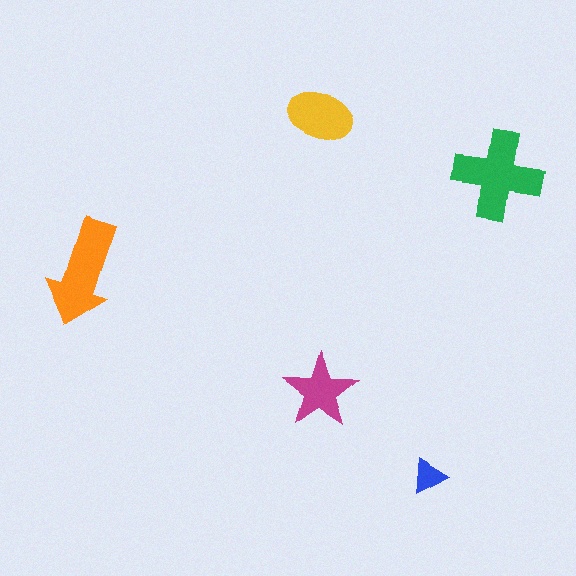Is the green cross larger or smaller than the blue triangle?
Larger.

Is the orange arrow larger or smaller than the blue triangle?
Larger.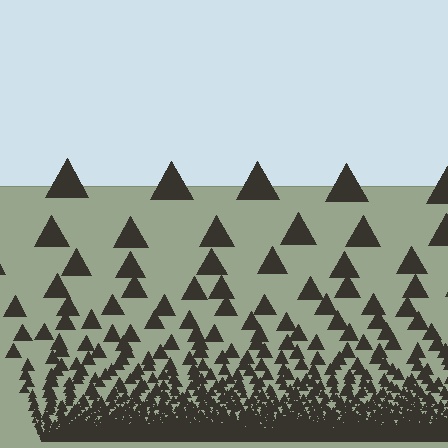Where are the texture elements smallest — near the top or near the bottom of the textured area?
Near the bottom.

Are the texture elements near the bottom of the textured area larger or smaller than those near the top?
Smaller. The gradient is inverted — elements near the bottom are smaller and denser.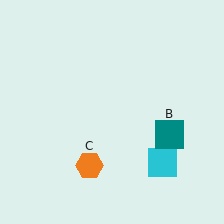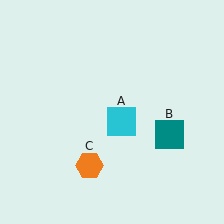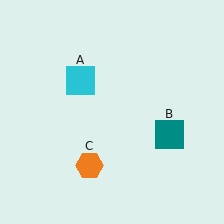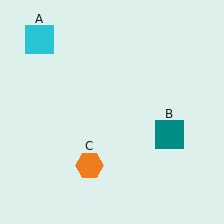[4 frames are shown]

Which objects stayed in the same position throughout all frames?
Teal square (object B) and orange hexagon (object C) remained stationary.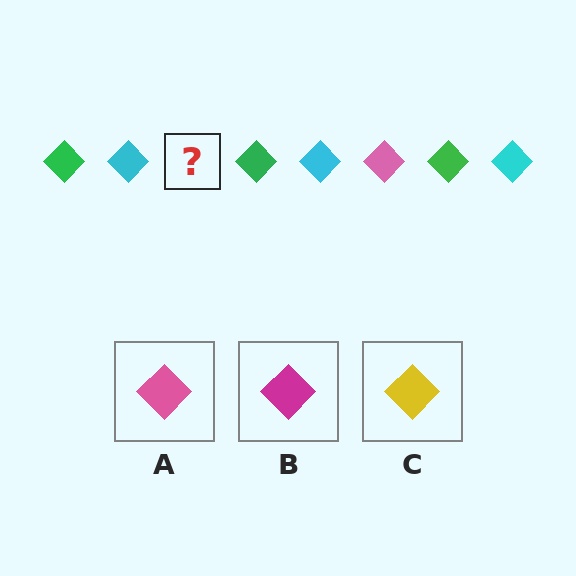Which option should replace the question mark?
Option A.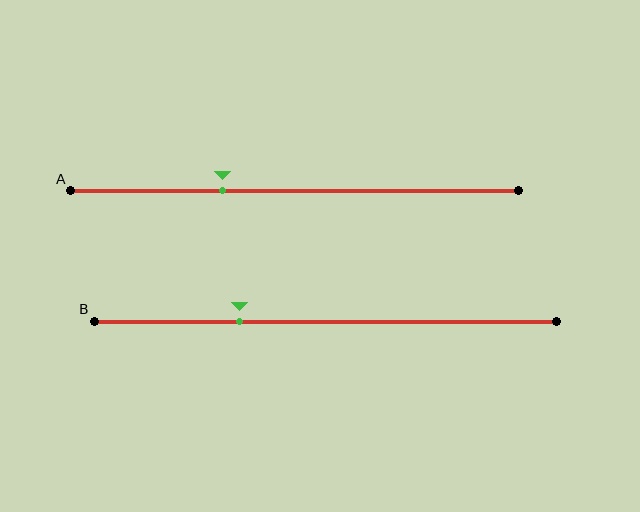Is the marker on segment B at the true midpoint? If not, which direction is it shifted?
No, the marker on segment B is shifted to the left by about 19% of the segment length.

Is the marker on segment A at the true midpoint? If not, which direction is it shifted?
No, the marker on segment A is shifted to the left by about 16% of the segment length.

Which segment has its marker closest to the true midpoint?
Segment A has its marker closest to the true midpoint.